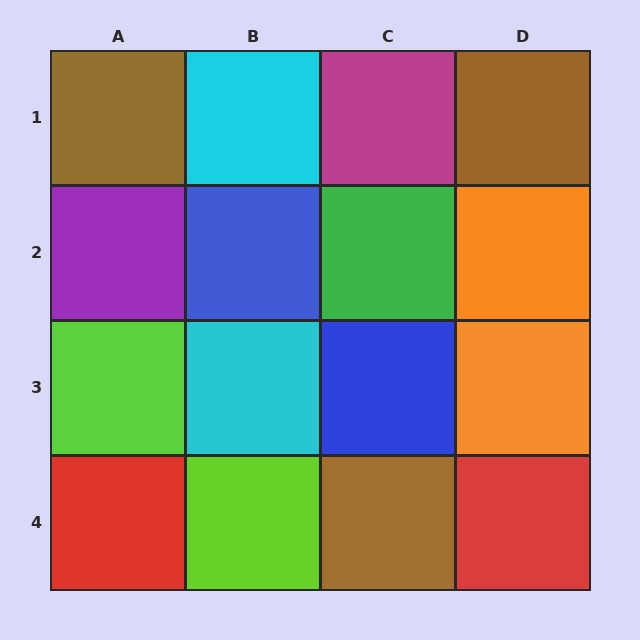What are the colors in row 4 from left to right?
Red, lime, brown, red.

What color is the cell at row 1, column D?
Brown.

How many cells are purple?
1 cell is purple.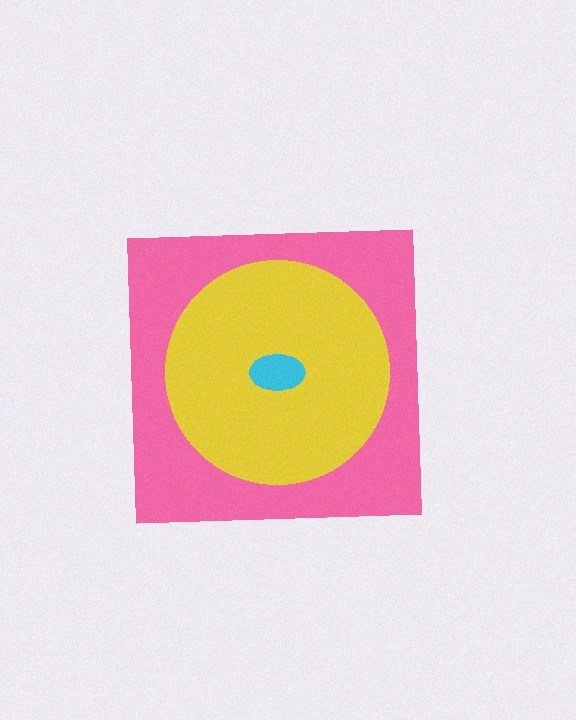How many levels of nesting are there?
3.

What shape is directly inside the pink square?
The yellow circle.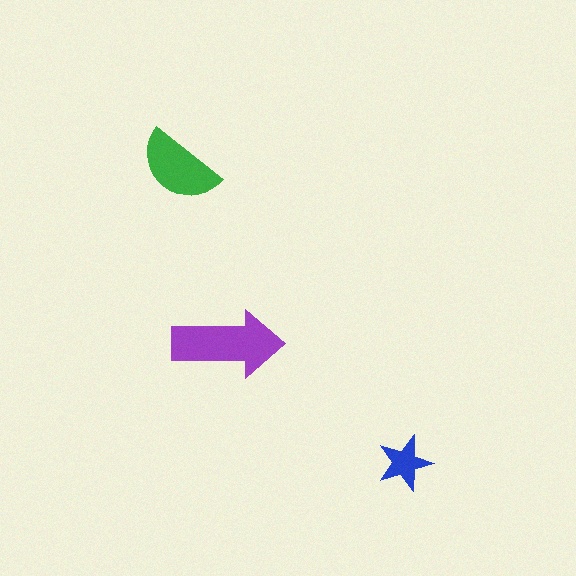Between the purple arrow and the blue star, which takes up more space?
The purple arrow.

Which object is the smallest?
The blue star.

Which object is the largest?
The purple arrow.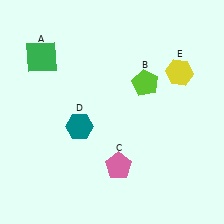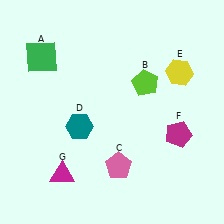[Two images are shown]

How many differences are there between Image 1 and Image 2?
There are 2 differences between the two images.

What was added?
A magenta pentagon (F), a magenta triangle (G) were added in Image 2.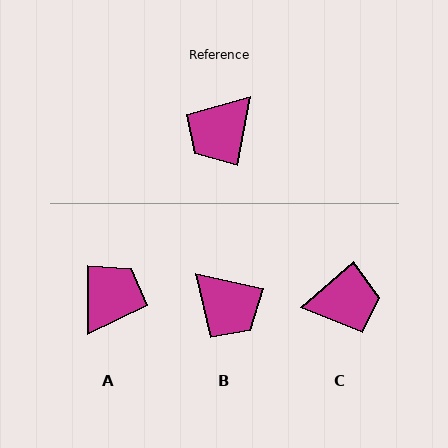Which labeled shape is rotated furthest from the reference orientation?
A, about 169 degrees away.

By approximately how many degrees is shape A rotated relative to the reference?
Approximately 169 degrees clockwise.